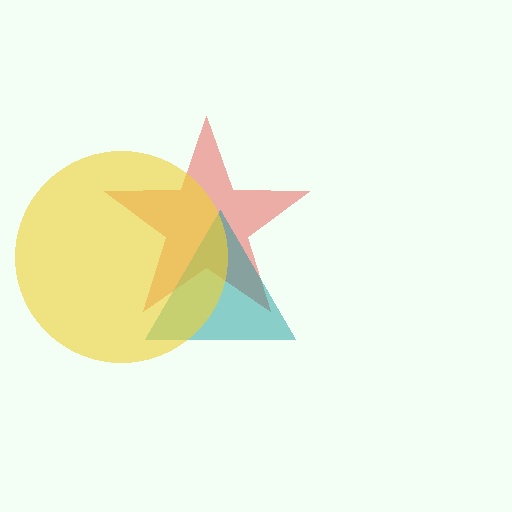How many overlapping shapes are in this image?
There are 3 overlapping shapes in the image.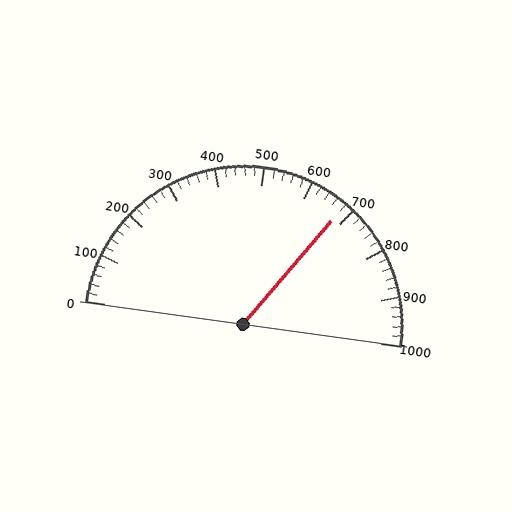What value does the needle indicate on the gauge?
The needle indicates approximately 680.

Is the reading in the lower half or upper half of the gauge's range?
The reading is in the upper half of the range (0 to 1000).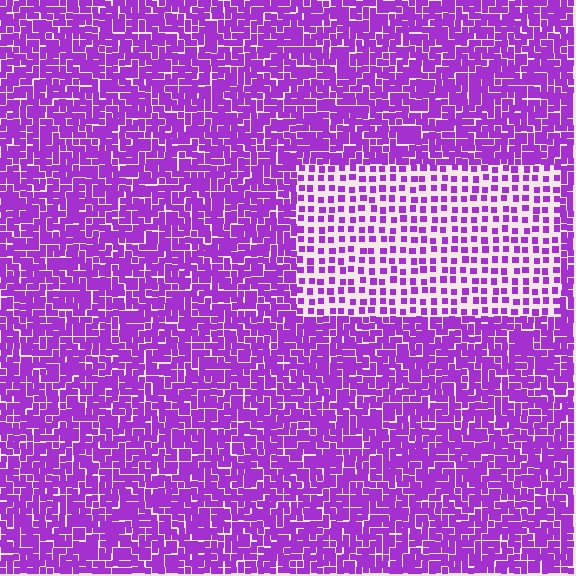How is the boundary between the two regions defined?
The boundary is defined by a change in element density (approximately 2.4x ratio). All elements are the same color, size, and shape.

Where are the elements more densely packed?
The elements are more densely packed outside the rectangle boundary.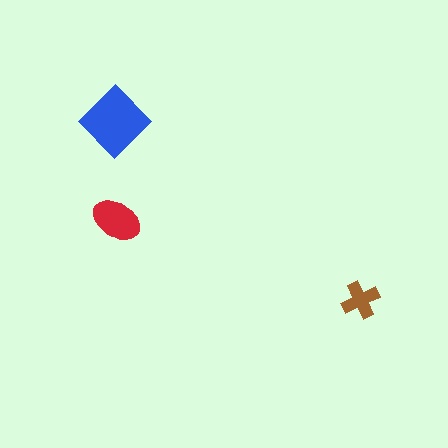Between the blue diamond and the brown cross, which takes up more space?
The blue diamond.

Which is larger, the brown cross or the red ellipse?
The red ellipse.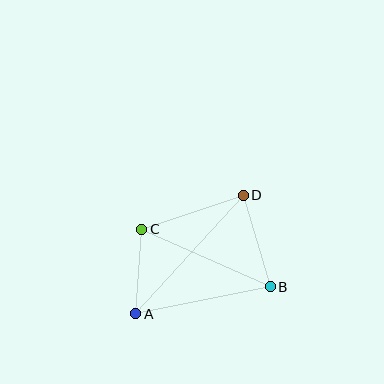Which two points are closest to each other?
Points A and C are closest to each other.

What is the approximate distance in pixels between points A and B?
The distance between A and B is approximately 137 pixels.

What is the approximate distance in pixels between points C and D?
The distance between C and D is approximately 107 pixels.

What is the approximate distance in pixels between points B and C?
The distance between B and C is approximately 141 pixels.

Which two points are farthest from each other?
Points A and D are farthest from each other.